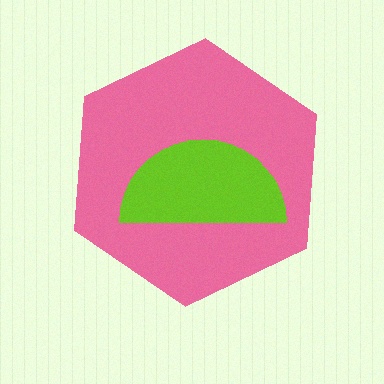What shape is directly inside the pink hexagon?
The lime semicircle.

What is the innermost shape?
The lime semicircle.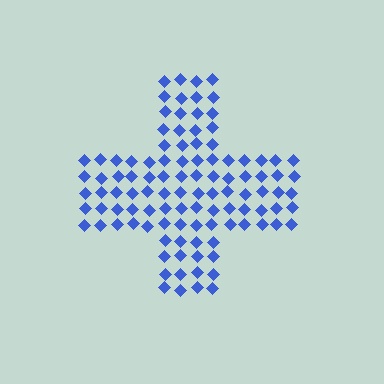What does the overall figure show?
The overall figure shows a cross.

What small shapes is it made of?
It is made of small diamonds.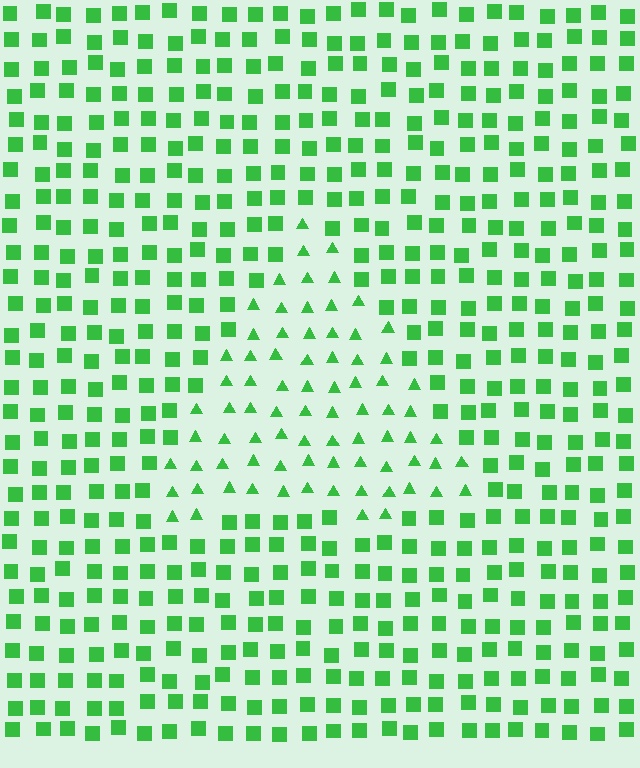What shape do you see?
I see a triangle.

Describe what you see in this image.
The image is filled with small green elements arranged in a uniform grid. A triangle-shaped region contains triangles, while the surrounding area contains squares. The boundary is defined purely by the change in element shape.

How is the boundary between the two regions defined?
The boundary is defined by a change in element shape: triangles inside vs. squares outside. All elements share the same color and spacing.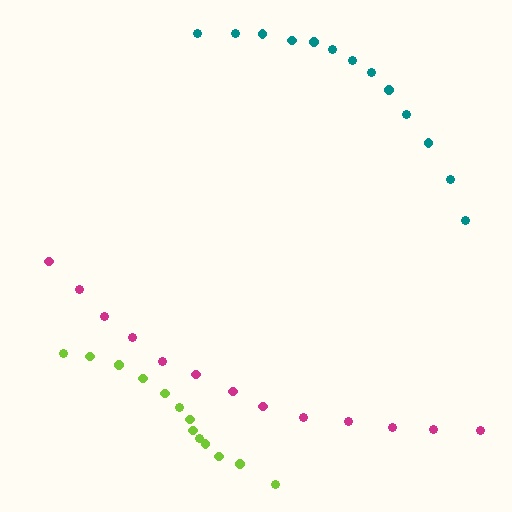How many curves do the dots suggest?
There are 3 distinct paths.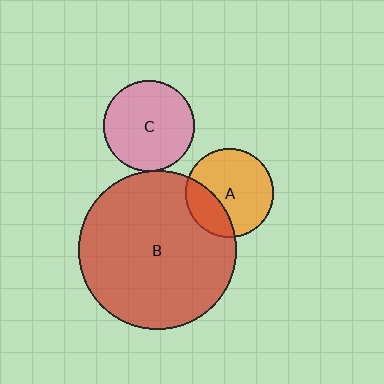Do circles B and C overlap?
Yes.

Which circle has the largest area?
Circle B (red).